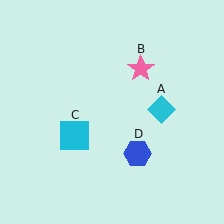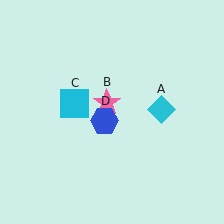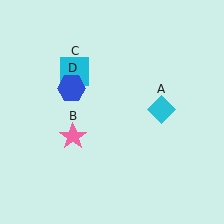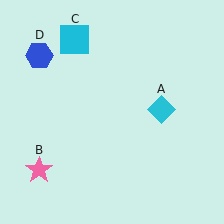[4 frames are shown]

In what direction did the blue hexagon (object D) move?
The blue hexagon (object D) moved up and to the left.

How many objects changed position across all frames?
3 objects changed position: pink star (object B), cyan square (object C), blue hexagon (object D).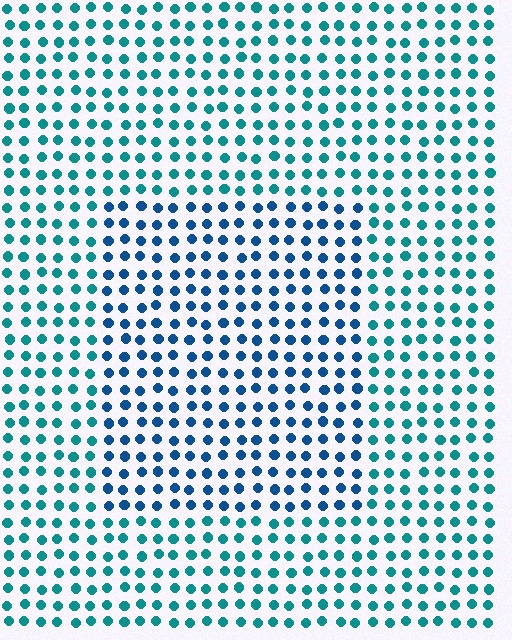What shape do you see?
I see a rectangle.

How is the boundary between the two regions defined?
The boundary is defined purely by a slight shift in hue (about 31 degrees). Spacing, size, and orientation are identical on both sides.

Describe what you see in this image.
The image is filled with small teal elements in a uniform arrangement. A rectangle-shaped region is visible where the elements are tinted to a slightly different hue, forming a subtle color boundary.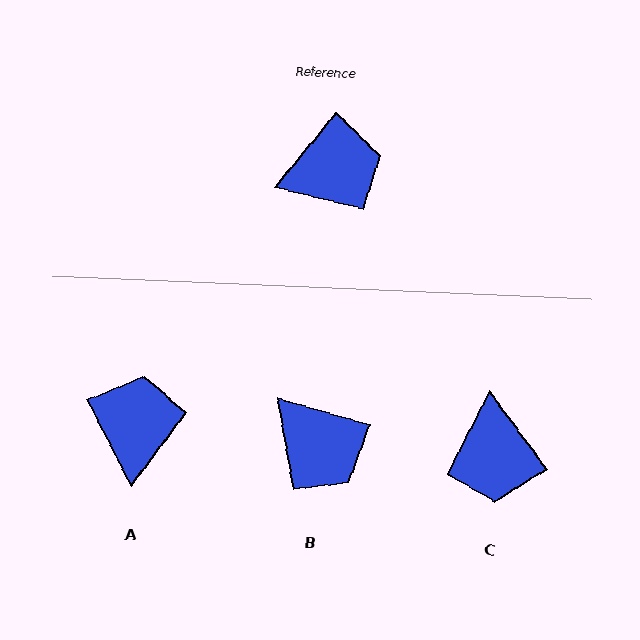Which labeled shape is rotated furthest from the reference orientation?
C, about 103 degrees away.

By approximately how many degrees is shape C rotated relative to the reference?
Approximately 103 degrees clockwise.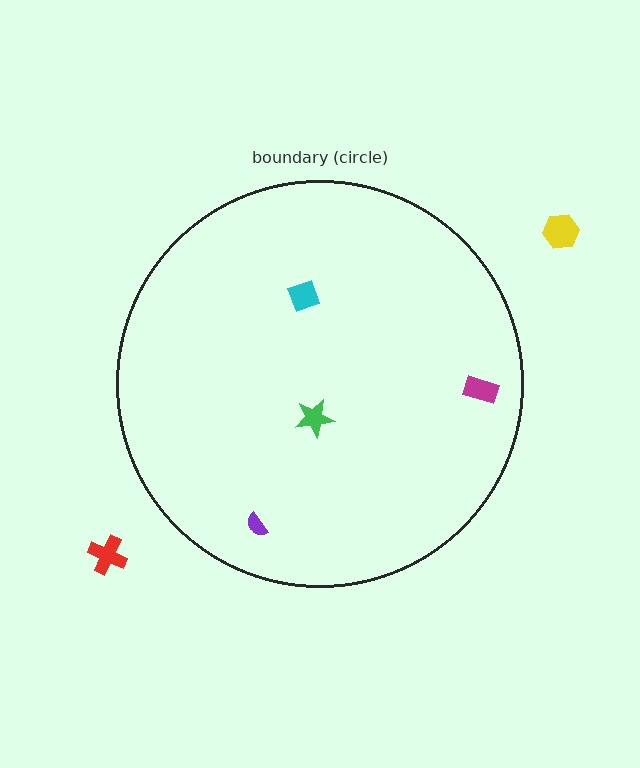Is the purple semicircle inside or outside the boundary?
Inside.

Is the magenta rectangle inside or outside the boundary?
Inside.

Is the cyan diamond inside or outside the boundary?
Inside.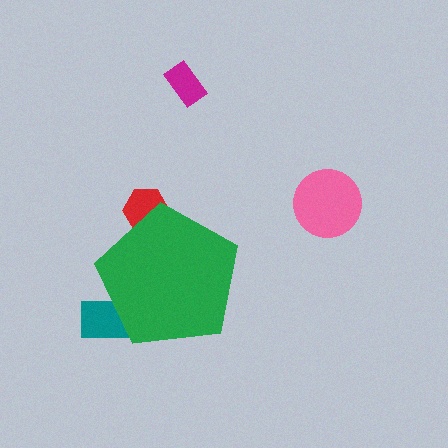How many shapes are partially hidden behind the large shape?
2 shapes are partially hidden.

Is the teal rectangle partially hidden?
Yes, the teal rectangle is partially hidden behind the green pentagon.